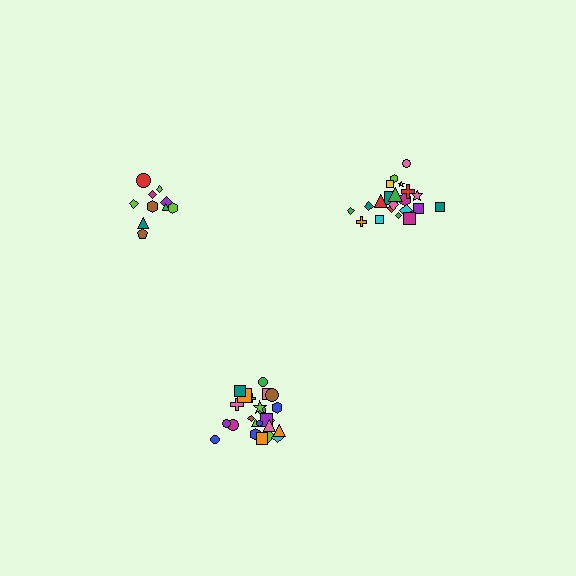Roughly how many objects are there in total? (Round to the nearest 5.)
Roughly 55 objects in total.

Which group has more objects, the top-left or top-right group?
The top-right group.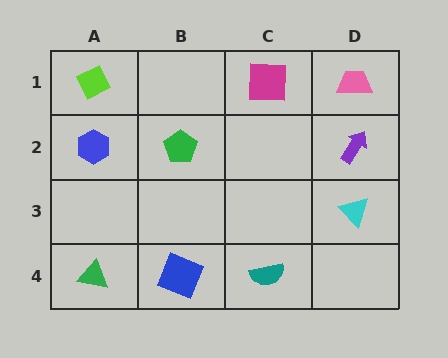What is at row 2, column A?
A blue hexagon.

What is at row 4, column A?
A green triangle.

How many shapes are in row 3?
1 shape.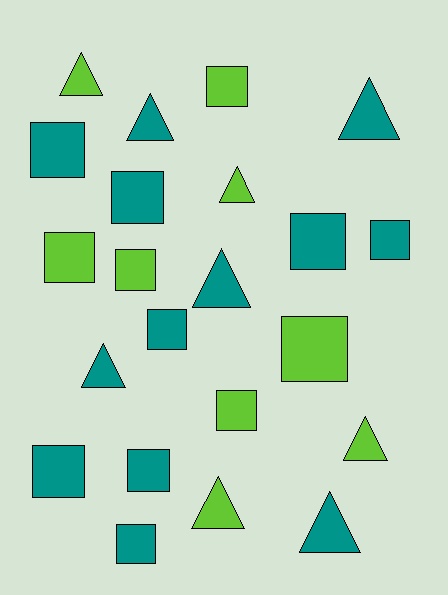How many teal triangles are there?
There are 5 teal triangles.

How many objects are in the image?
There are 22 objects.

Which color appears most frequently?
Teal, with 13 objects.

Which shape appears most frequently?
Square, with 13 objects.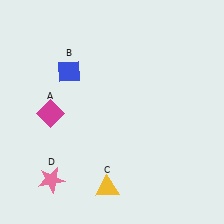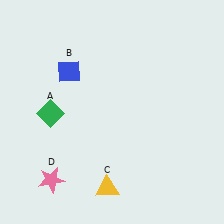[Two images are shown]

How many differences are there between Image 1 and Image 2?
There is 1 difference between the two images.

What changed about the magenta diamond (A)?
In Image 1, A is magenta. In Image 2, it changed to green.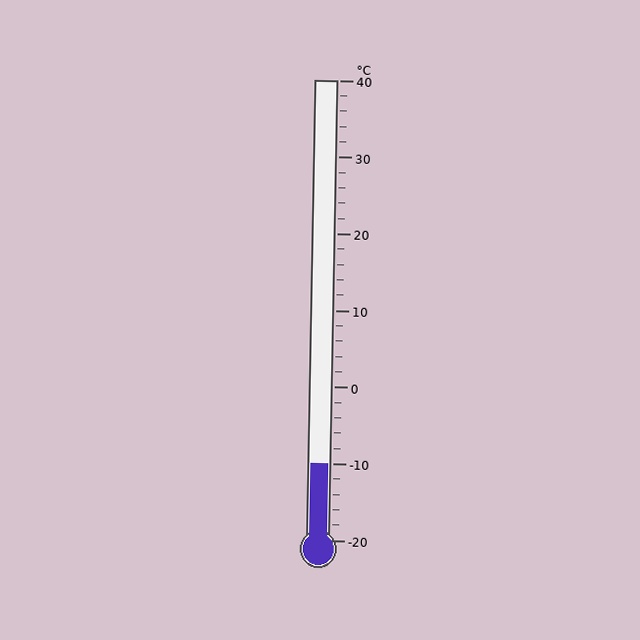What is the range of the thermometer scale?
The thermometer scale ranges from -20°C to 40°C.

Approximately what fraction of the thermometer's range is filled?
The thermometer is filled to approximately 15% of its range.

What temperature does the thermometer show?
The thermometer shows approximately -10°C.